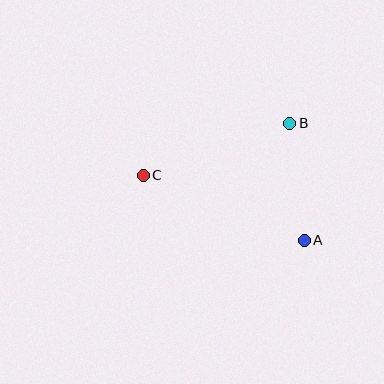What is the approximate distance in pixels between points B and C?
The distance between B and C is approximately 155 pixels.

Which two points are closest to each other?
Points A and B are closest to each other.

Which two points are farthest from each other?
Points A and C are farthest from each other.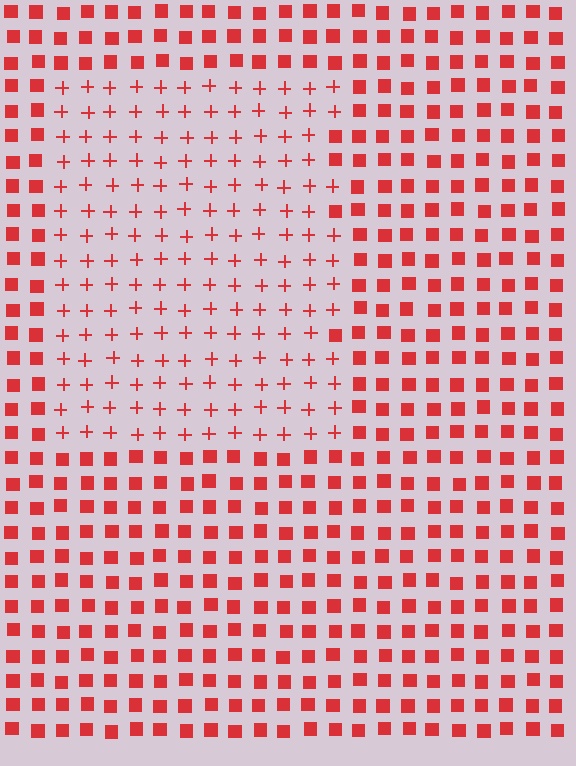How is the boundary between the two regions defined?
The boundary is defined by a change in element shape: plus signs inside vs. squares outside. All elements share the same color and spacing.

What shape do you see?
I see a rectangle.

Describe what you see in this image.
The image is filled with small red elements arranged in a uniform grid. A rectangle-shaped region contains plus signs, while the surrounding area contains squares. The boundary is defined purely by the change in element shape.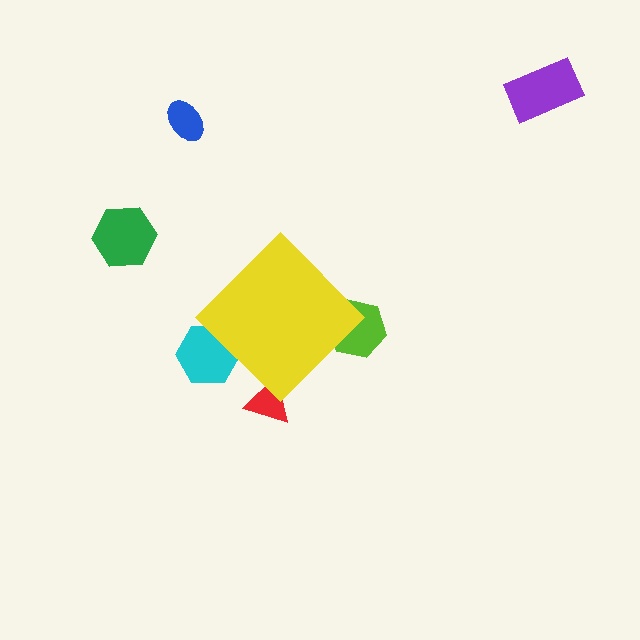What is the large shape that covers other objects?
A yellow diamond.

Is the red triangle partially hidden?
Yes, the red triangle is partially hidden behind the yellow diamond.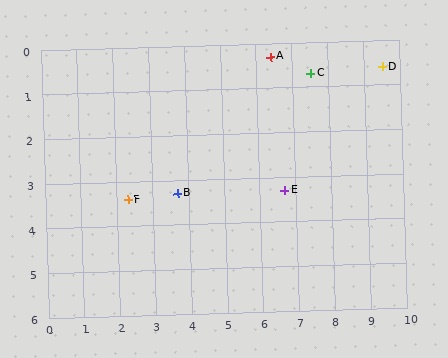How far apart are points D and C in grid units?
Points D and C are about 2.0 grid units apart.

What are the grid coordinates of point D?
Point D is at approximately (9.5, 0.6).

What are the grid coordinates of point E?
Point E is at approximately (6.7, 3.3).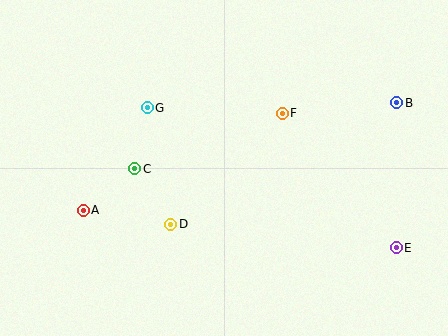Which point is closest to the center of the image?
Point D at (171, 224) is closest to the center.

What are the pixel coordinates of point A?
Point A is at (83, 210).